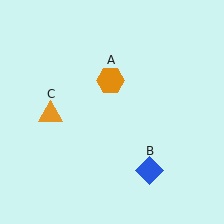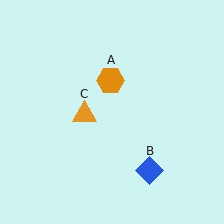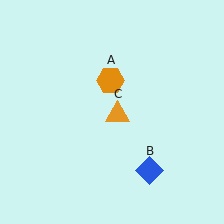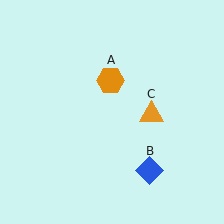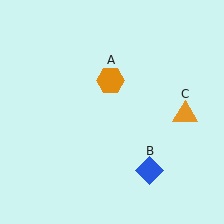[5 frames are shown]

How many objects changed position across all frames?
1 object changed position: orange triangle (object C).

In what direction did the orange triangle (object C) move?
The orange triangle (object C) moved right.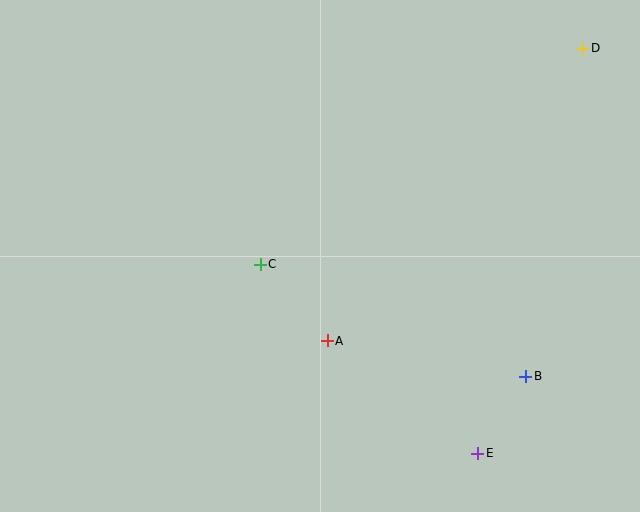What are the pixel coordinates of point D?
Point D is at (583, 48).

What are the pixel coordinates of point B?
Point B is at (526, 376).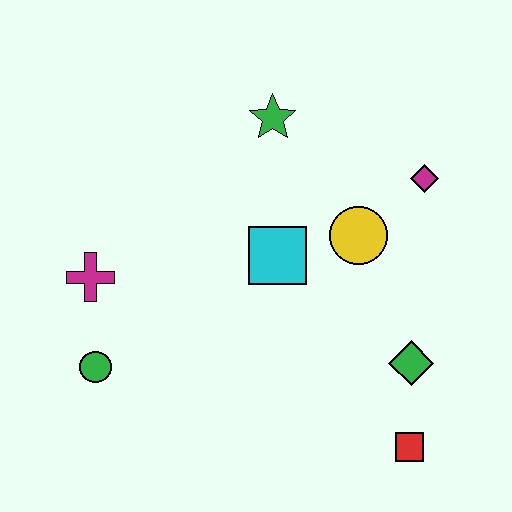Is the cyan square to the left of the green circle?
No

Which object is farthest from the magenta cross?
The red square is farthest from the magenta cross.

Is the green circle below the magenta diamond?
Yes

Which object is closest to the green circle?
The magenta cross is closest to the green circle.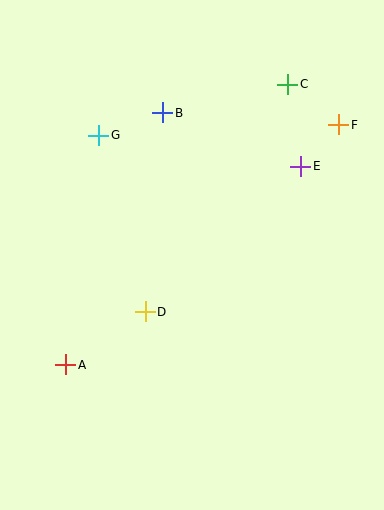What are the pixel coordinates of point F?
Point F is at (339, 125).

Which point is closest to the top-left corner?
Point G is closest to the top-left corner.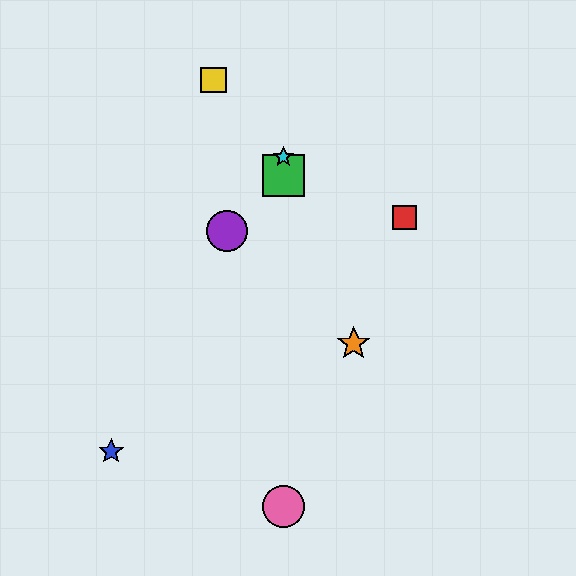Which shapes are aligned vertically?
The green square, the cyan star, the pink circle are aligned vertically.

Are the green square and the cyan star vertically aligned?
Yes, both are at x≈283.